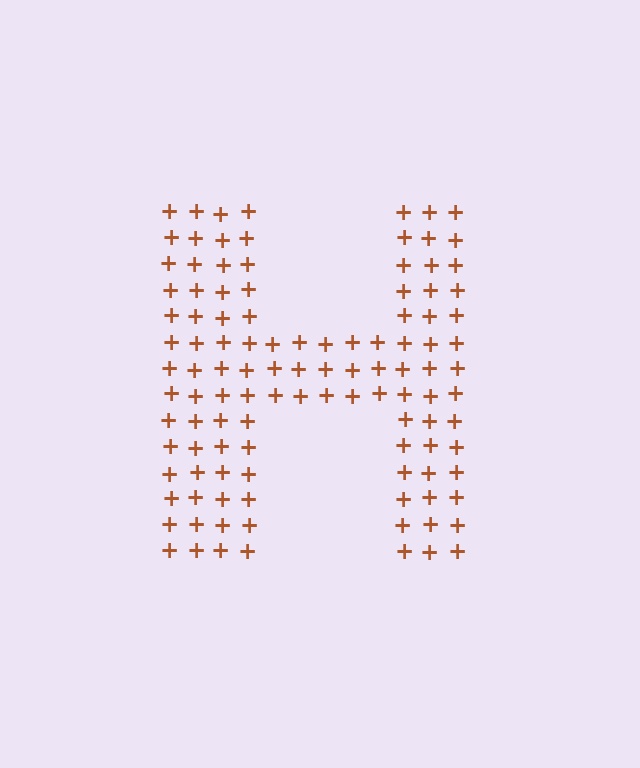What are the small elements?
The small elements are plus signs.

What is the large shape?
The large shape is the letter H.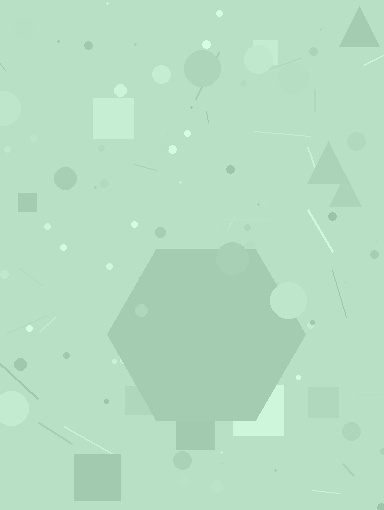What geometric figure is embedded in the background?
A hexagon is embedded in the background.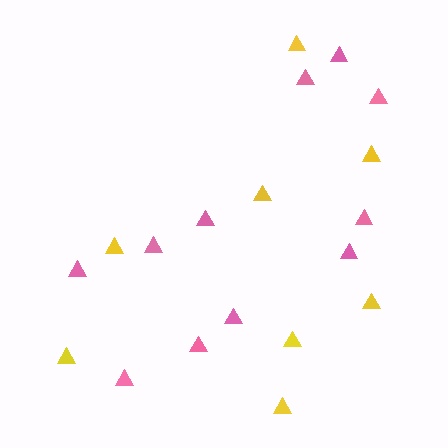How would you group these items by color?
There are 2 groups: one group of yellow triangles (8) and one group of pink triangles (11).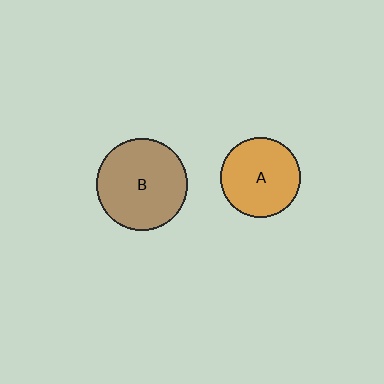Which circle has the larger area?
Circle B (brown).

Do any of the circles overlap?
No, none of the circles overlap.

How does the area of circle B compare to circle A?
Approximately 1.3 times.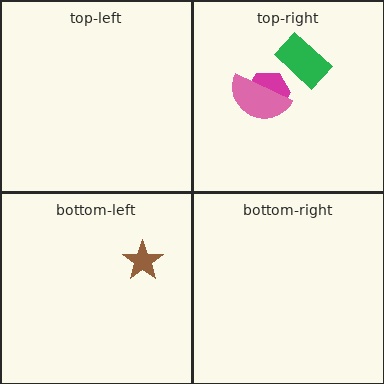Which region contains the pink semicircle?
The top-right region.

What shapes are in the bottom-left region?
The brown star.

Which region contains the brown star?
The bottom-left region.